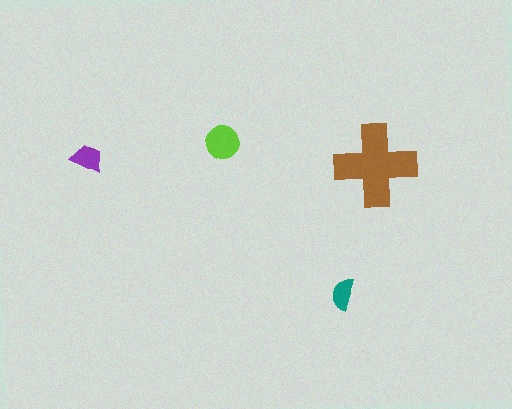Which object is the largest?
The brown cross.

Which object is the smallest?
The teal semicircle.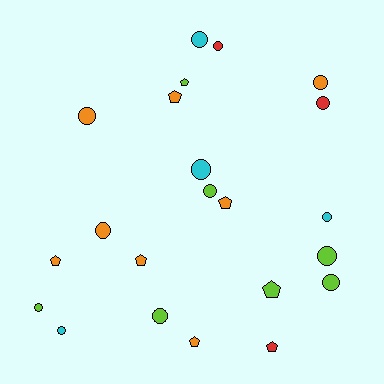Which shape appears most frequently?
Circle, with 14 objects.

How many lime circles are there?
There are 5 lime circles.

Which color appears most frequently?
Orange, with 8 objects.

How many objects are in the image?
There are 22 objects.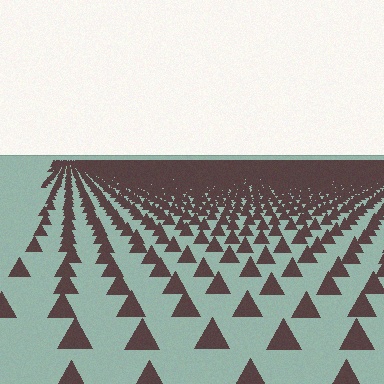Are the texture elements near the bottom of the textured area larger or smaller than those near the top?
Larger. Near the bottom, elements are closer to the viewer and appear at a bigger on-screen size.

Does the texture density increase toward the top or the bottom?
Density increases toward the top.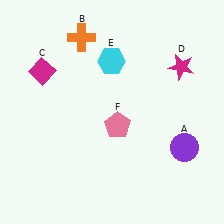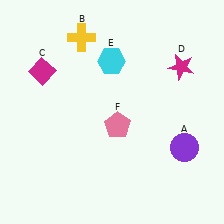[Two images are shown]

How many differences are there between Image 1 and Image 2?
There is 1 difference between the two images.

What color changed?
The cross (B) changed from orange in Image 1 to yellow in Image 2.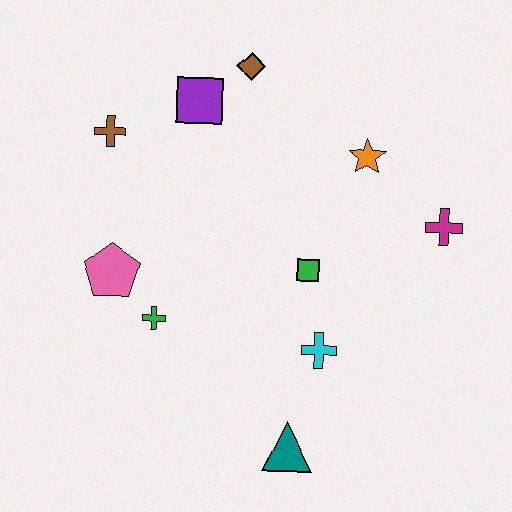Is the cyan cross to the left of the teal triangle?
No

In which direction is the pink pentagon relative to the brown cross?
The pink pentagon is below the brown cross.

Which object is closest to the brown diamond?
The purple square is closest to the brown diamond.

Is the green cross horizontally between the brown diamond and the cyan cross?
No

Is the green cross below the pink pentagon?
Yes